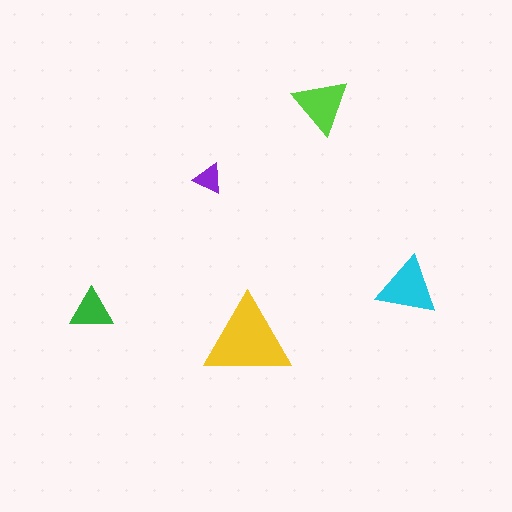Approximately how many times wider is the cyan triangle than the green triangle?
About 1.5 times wider.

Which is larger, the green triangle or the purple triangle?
The green one.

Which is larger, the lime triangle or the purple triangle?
The lime one.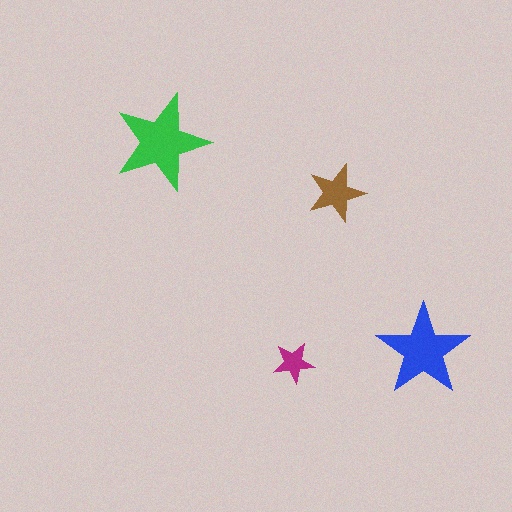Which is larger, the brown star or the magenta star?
The brown one.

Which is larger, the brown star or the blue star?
The blue one.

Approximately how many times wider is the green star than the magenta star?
About 2.5 times wider.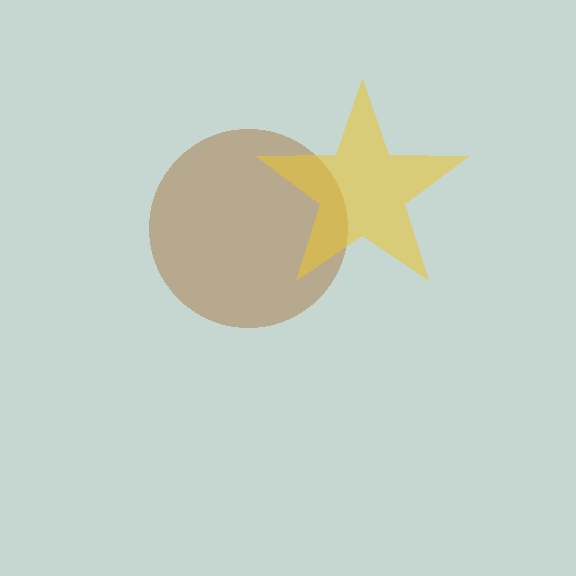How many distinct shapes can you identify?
There are 2 distinct shapes: a brown circle, a yellow star.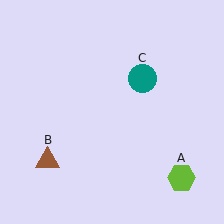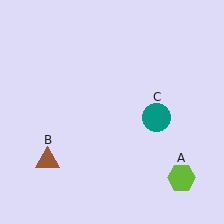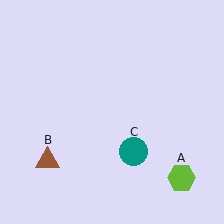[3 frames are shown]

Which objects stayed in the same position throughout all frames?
Lime hexagon (object A) and brown triangle (object B) remained stationary.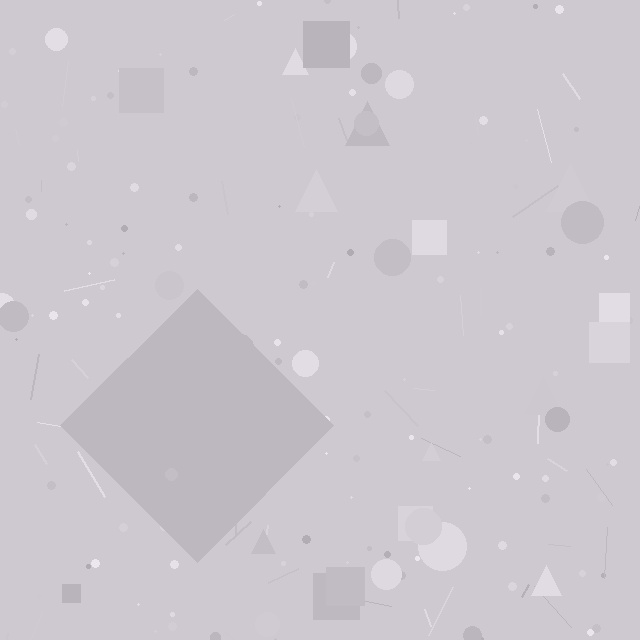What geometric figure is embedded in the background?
A diamond is embedded in the background.